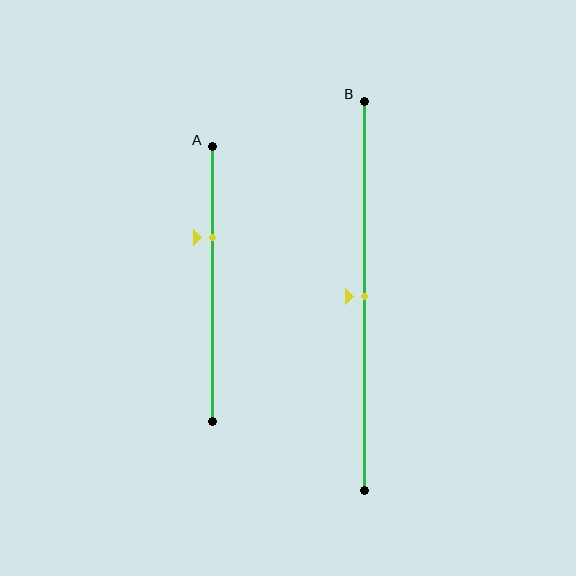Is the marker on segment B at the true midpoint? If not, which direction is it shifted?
Yes, the marker on segment B is at the true midpoint.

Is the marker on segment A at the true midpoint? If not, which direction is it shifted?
No, the marker on segment A is shifted upward by about 17% of the segment length.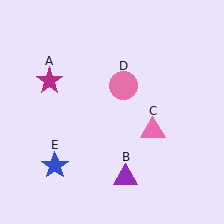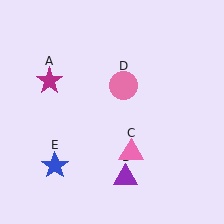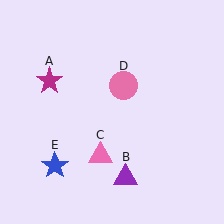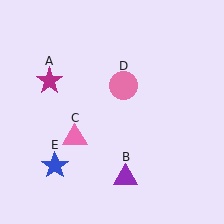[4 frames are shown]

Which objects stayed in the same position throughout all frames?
Magenta star (object A) and purple triangle (object B) and pink circle (object D) and blue star (object E) remained stationary.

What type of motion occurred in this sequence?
The pink triangle (object C) rotated clockwise around the center of the scene.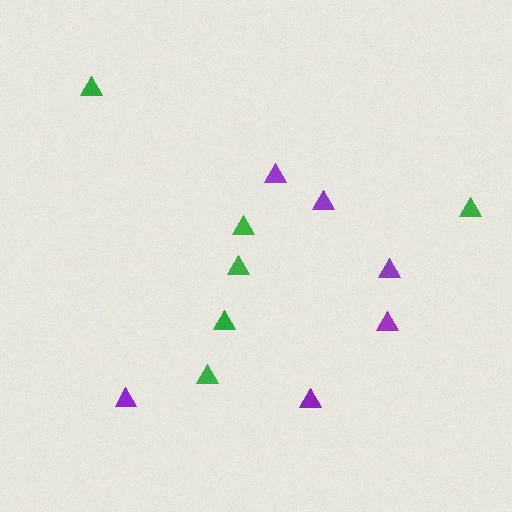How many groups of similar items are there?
There are 2 groups: one group of purple triangles (6) and one group of green triangles (6).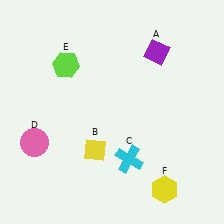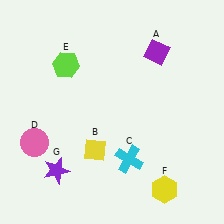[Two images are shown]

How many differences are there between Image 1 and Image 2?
There is 1 difference between the two images.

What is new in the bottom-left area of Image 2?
A purple star (G) was added in the bottom-left area of Image 2.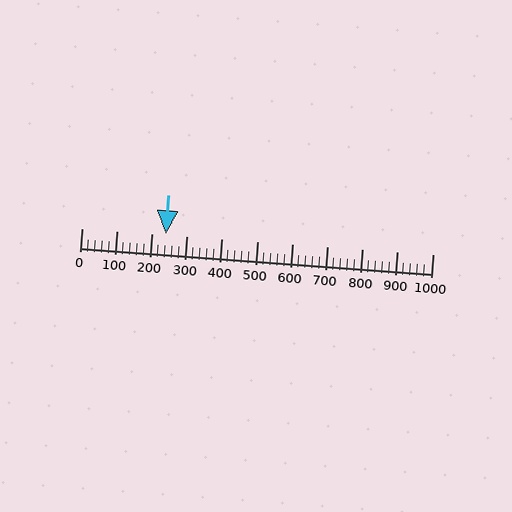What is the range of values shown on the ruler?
The ruler shows values from 0 to 1000.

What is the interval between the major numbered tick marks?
The major tick marks are spaced 100 units apart.